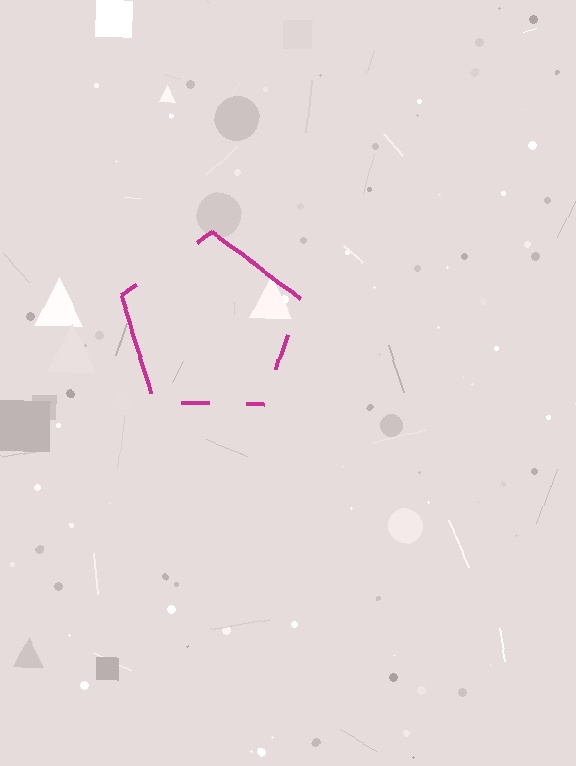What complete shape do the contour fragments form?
The contour fragments form a pentagon.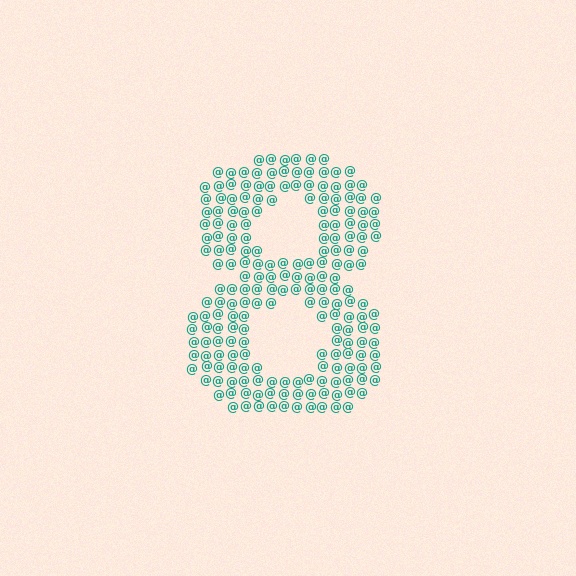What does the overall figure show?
The overall figure shows the digit 8.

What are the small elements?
The small elements are at signs.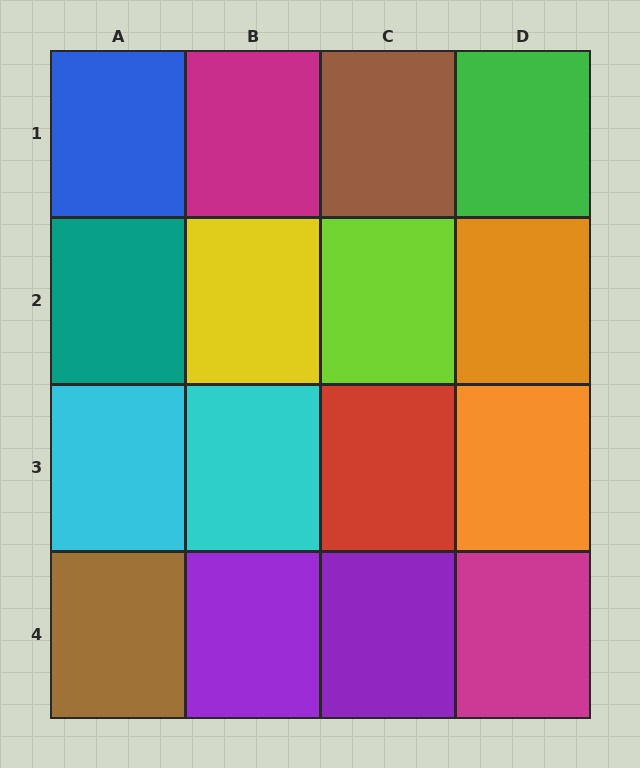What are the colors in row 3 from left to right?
Cyan, cyan, red, orange.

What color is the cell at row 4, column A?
Brown.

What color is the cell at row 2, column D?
Orange.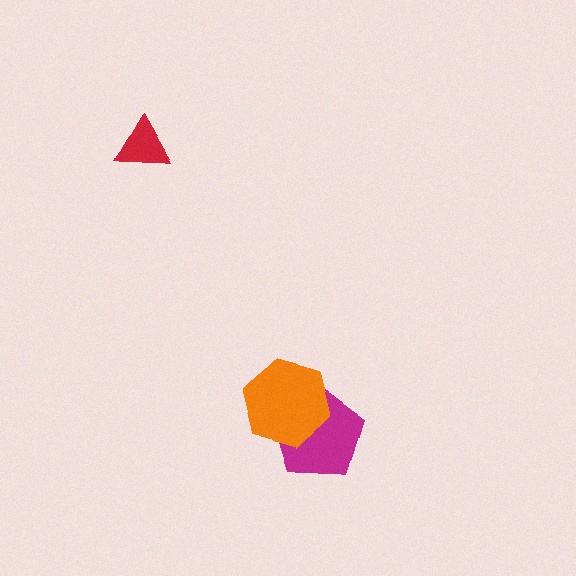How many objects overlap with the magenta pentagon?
1 object overlaps with the magenta pentagon.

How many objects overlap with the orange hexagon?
1 object overlaps with the orange hexagon.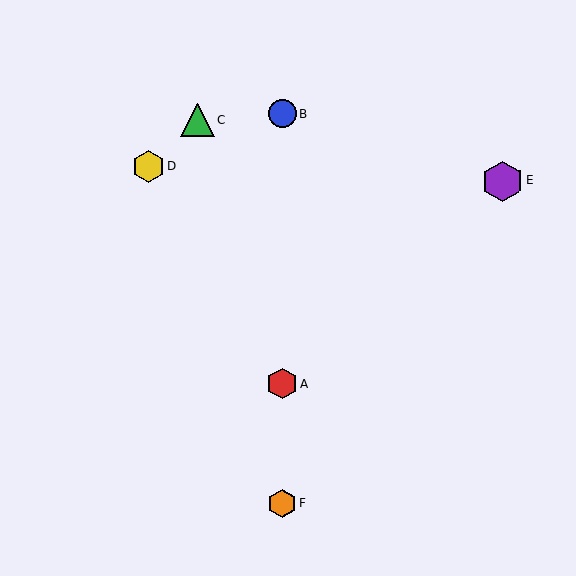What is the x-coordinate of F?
Object F is at x≈283.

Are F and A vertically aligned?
Yes, both are at x≈283.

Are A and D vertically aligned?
No, A is at x≈282 and D is at x≈148.